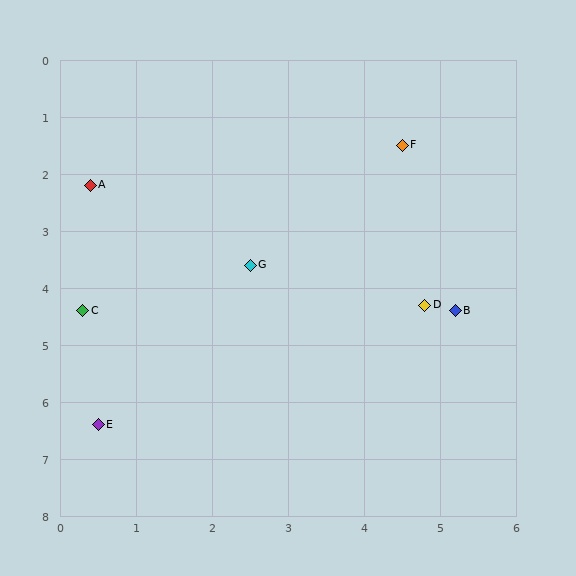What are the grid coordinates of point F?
Point F is at approximately (4.5, 1.5).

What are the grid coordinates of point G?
Point G is at approximately (2.5, 3.6).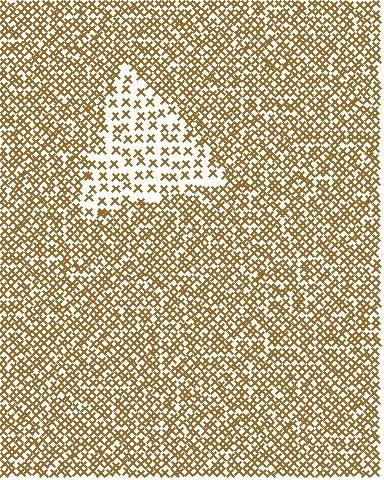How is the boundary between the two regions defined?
The boundary is defined by a change in element density (approximately 2.2x ratio). All elements are the same color, size, and shape.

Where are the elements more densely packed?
The elements are more densely packed outside the triangle boundary.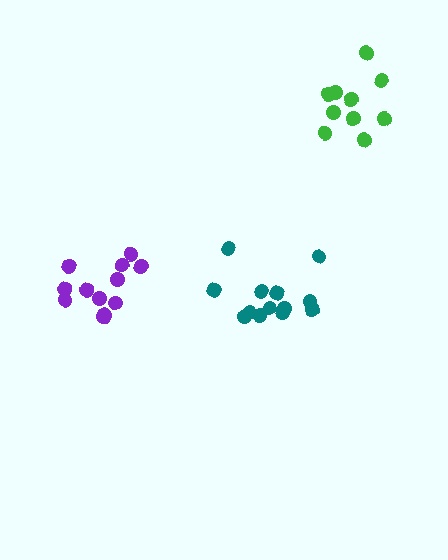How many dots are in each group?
Group 1: 13 dots, Group 2: 10 dots, Group 3: 12 dots (35 total).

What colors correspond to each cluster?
The clusters are colored: teal, green, purple.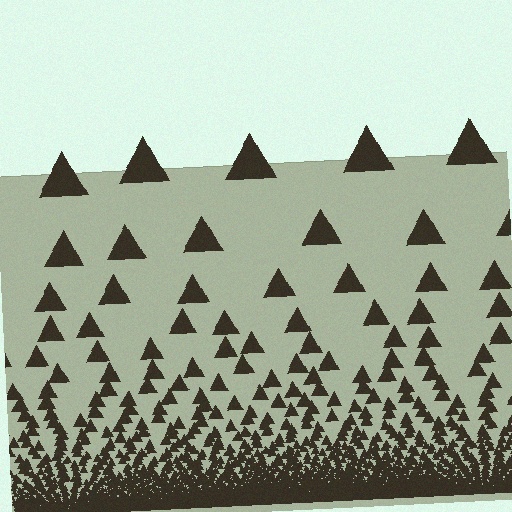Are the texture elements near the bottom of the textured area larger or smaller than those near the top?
Smaller. The gradient is inverted — elements near the bottom are smaller and denser.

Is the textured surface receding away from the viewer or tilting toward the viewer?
The surface appears to tilt toward the viewer. Texture elements get larger and sparser toward the top.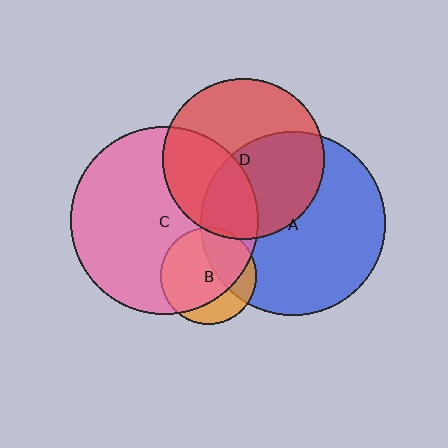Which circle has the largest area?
Circle C (pink).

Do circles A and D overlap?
Yes.